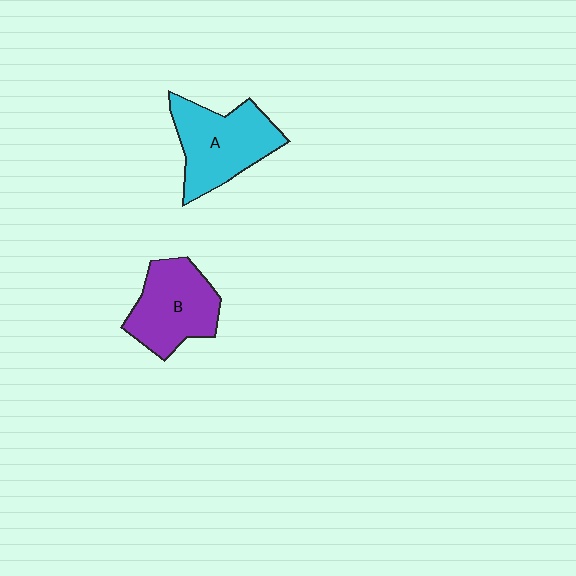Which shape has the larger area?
Shape A (cyan).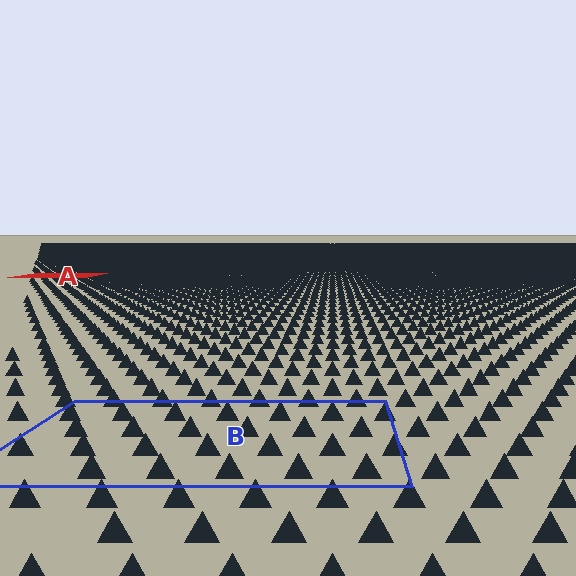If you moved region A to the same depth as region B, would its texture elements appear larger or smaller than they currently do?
They would appear larger. At a closer depth, the same texture elements are projected at a bigger on-screen size.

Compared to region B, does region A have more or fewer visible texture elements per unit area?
Region A has more texture elements per unit area — they are packed more densely because it is farther away.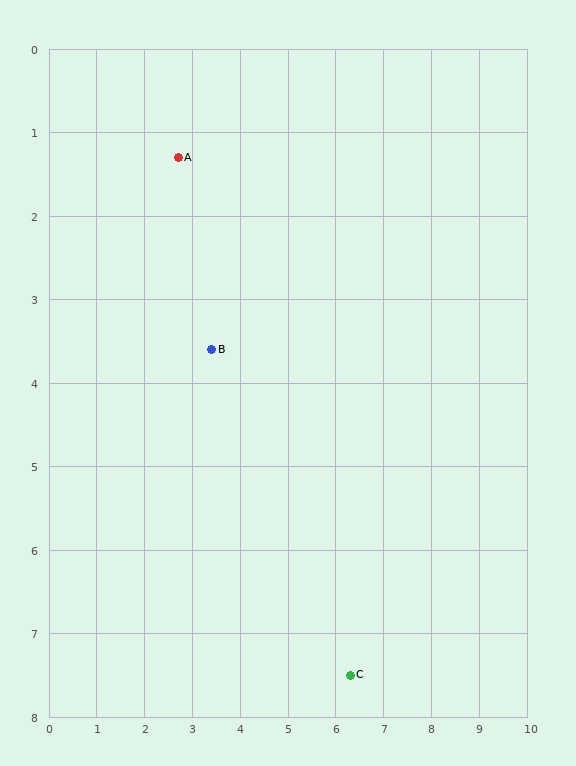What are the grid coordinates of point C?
Point C is at approximately (6.3, 7.5).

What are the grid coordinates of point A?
Point A is at approximately (2.7, 1.3).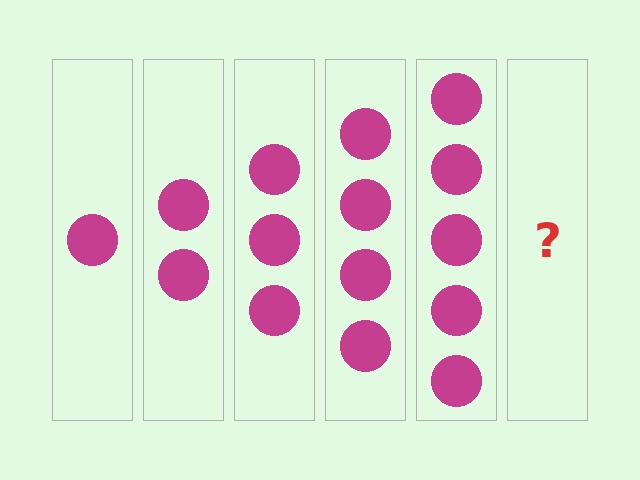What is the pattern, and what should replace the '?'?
The pattern is that each step adds one more circle. The '?' should be 6 circles.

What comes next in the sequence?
The next element should be 6 circles.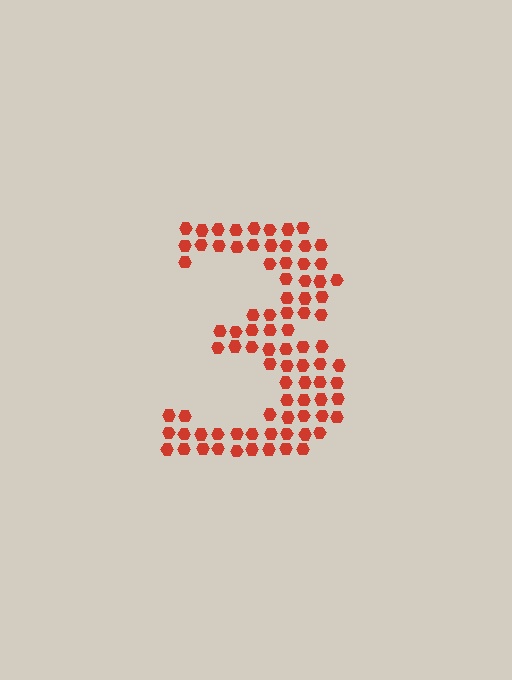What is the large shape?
The large shape is the digit 3.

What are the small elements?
The small elements are hexagons.